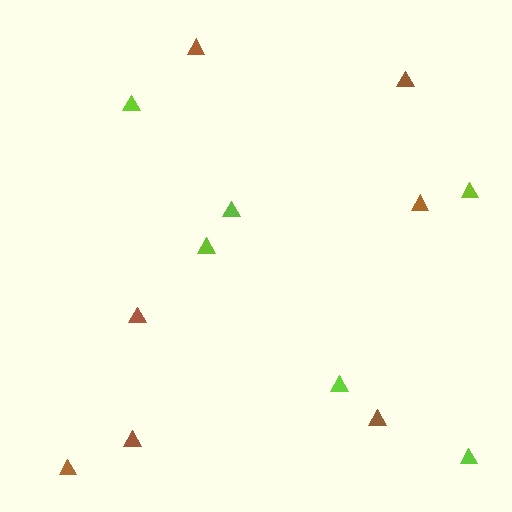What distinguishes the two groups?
There are 2 groups: one group of lime triangles (6) and one group of brown triangles (7).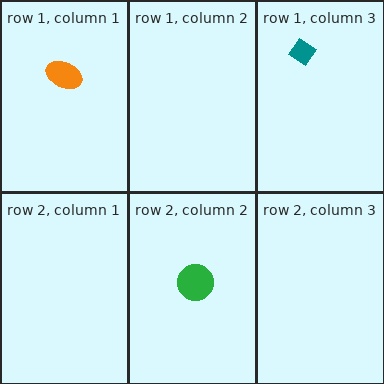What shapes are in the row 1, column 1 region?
The orange ellipse.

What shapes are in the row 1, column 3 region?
The teal diamond.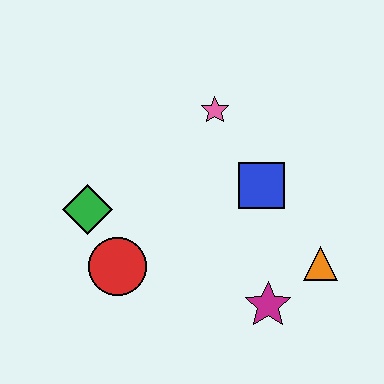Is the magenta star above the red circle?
No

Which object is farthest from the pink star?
The magenta star is farthest from the pink star.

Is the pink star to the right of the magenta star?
No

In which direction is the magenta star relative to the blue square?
The magenta star is below the blue square.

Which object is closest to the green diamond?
The red circle is closest to the green diamond.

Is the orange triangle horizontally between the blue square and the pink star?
No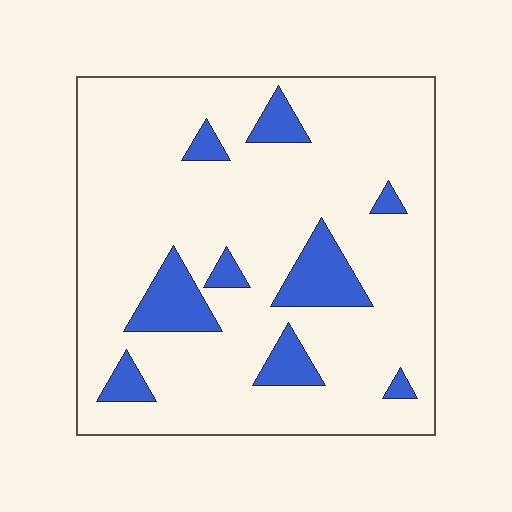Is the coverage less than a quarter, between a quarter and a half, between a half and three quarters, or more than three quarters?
Less than a quarter.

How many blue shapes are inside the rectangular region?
9.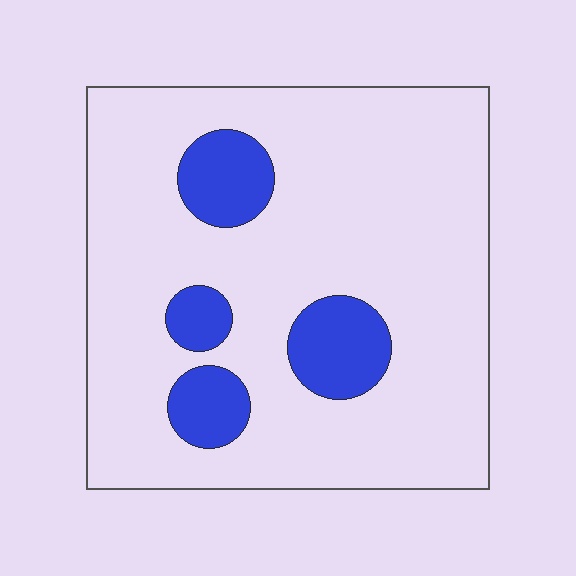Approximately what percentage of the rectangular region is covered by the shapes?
Approximately 15%.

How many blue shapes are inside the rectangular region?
4.